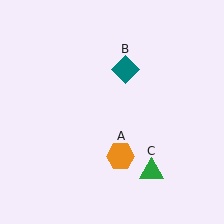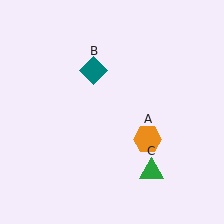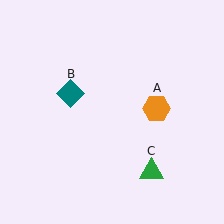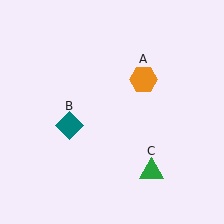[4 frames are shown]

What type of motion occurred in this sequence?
The orange hexagon (object A), teal diamond (object B) rotated counterclockwise around the center of the scene.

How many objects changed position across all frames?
2 objects changed position: orange hexagon (object A), teal diamond (object B).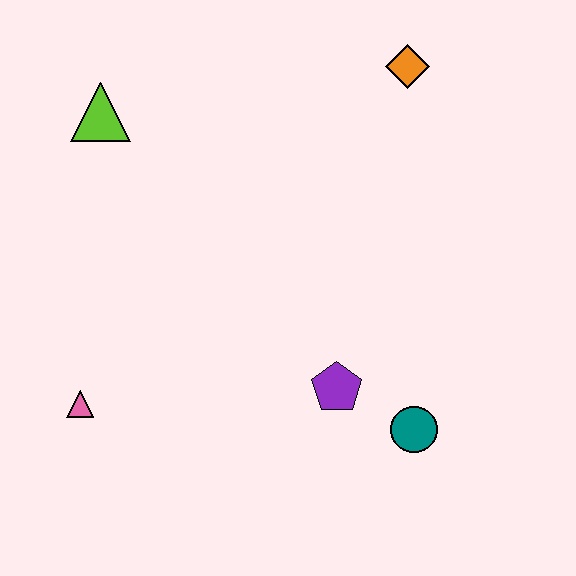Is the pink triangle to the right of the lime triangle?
No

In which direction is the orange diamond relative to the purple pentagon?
The orange diamond is above the purple pentagon.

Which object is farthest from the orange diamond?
The pink triangle is farthest from the orange diamond.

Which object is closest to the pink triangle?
The purple pentagon is closest to the pink triangle.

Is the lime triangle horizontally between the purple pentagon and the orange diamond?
No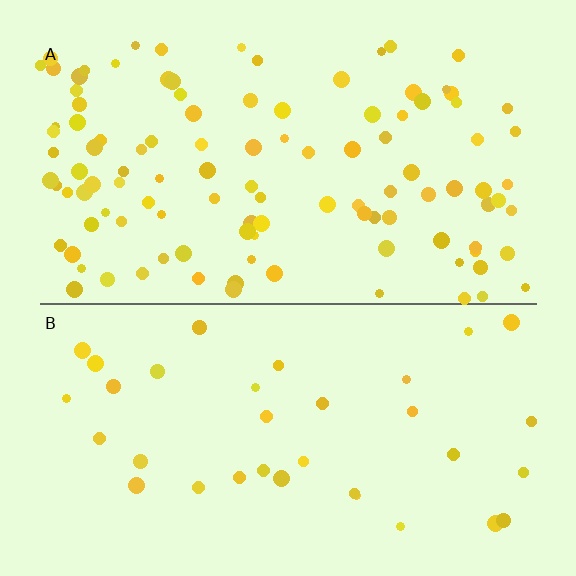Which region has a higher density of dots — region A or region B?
A (the top).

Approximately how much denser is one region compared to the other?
Approximately 3.1× — region A over region B.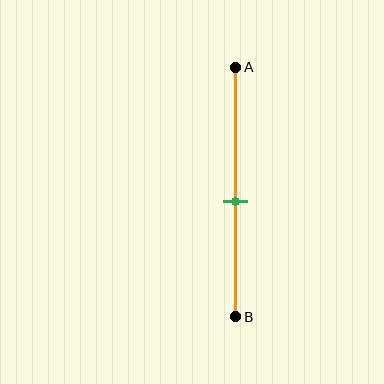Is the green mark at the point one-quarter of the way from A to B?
No, the mark is at about 55% from A, not at the 25% one-quarter point.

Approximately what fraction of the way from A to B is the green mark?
The green mark is approximately 55% of the way from A to B.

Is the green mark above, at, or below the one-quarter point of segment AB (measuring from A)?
The green mark is below the one-quarter point of segment AB.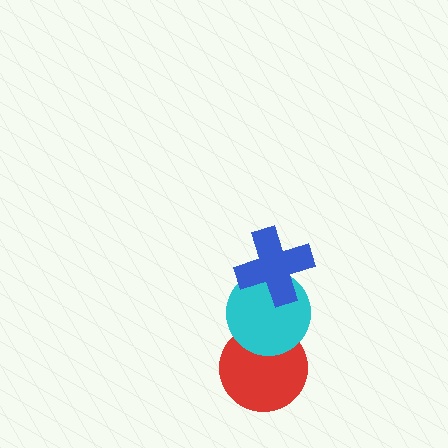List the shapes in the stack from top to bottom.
From top to bottom: the blue cross, the cyan circle, the red circle.